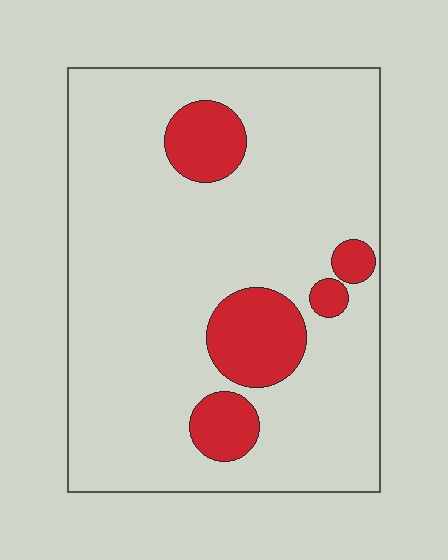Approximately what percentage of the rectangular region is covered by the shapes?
Approximately 15%.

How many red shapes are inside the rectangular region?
5.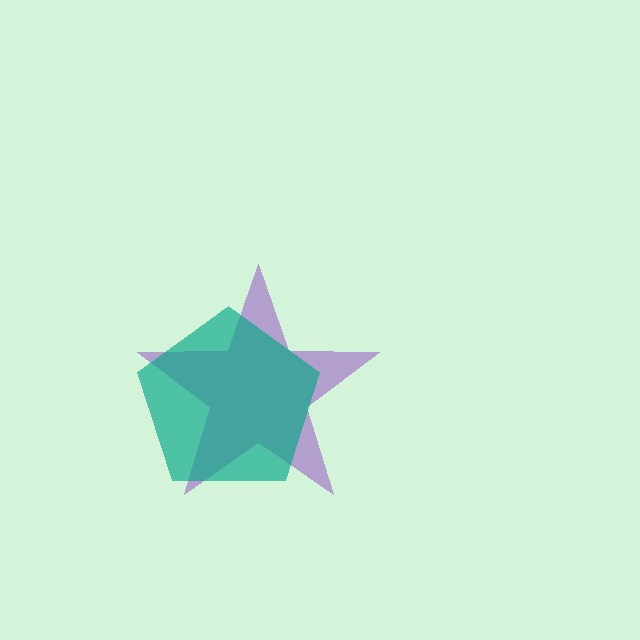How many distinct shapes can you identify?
There are 2 distinct shapes: a purple star, a teal pentagon.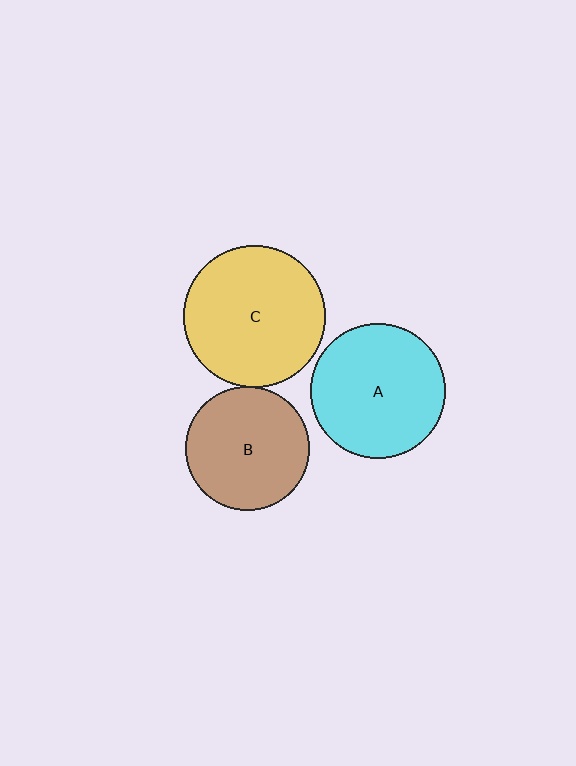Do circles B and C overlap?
Yes.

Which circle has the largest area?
Circle C (yellow).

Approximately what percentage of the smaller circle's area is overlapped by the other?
Approximately 5%.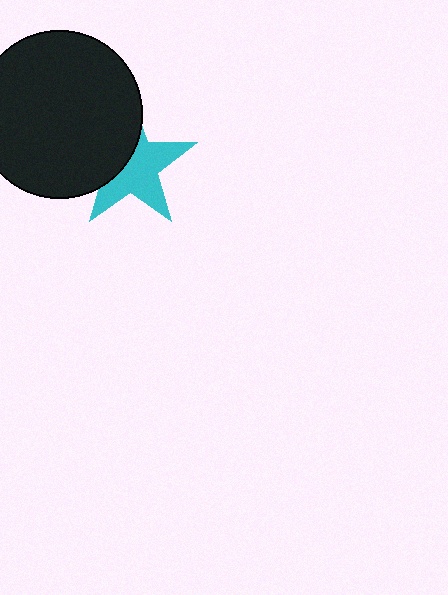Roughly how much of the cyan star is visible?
About half of it is visible (roughly 60%).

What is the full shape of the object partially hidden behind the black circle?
The partially hidden object is a cyan star.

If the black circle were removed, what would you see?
You would see the complete cyan star.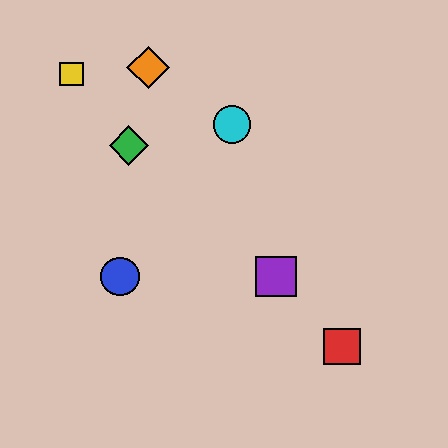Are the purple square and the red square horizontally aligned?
No, the purple square is at y≈277 and the red square is at y≈346.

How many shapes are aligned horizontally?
2 shapes (the blue circle, the purple square) are aligned horizontally.